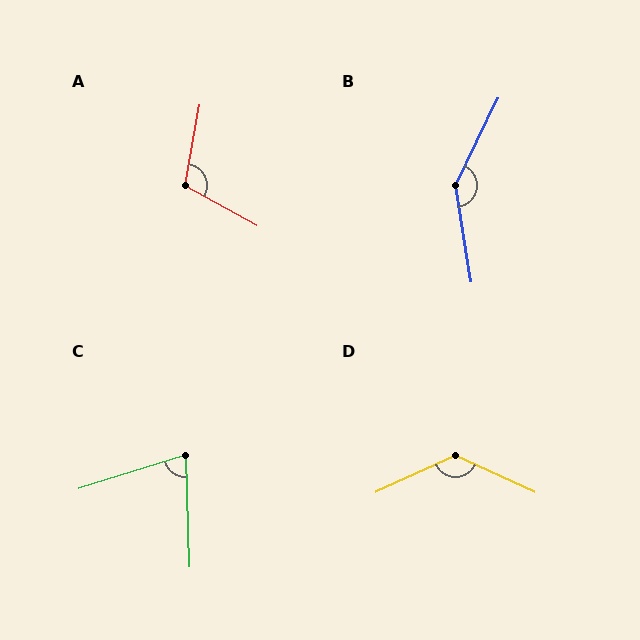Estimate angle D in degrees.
Approximately 131 degrees.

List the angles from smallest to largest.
C (74°), A (109°), D (131°), B (145°).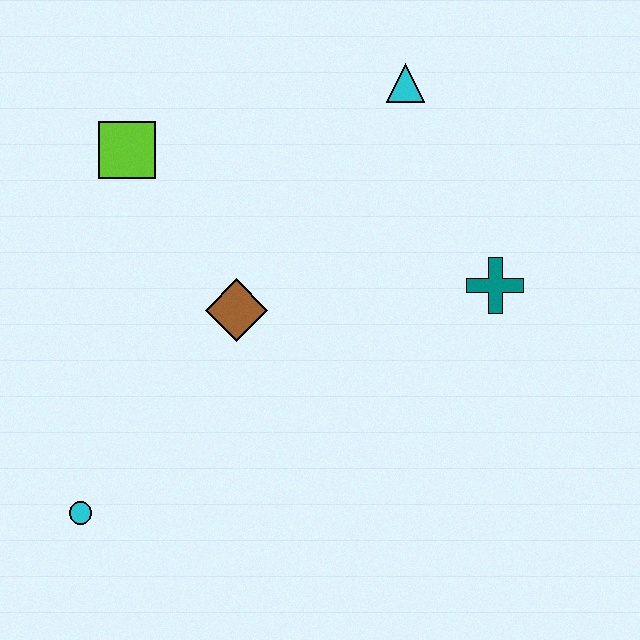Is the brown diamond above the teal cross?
No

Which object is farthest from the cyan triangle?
The cyan circle is farthest from the cyan triangle.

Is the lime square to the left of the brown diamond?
Yes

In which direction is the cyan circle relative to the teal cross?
The cyan circle is to the left of the teal cross.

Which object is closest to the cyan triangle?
The teal cross is closest to the cyan triangle.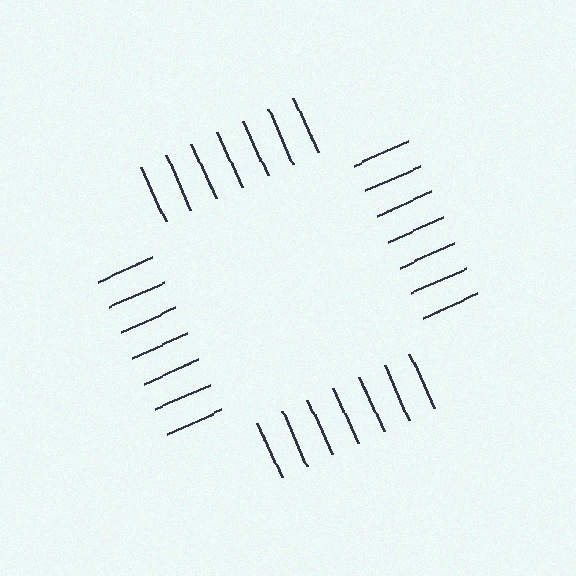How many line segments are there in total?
28 — 7 along each of the 4 edges.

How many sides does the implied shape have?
4 sides — the line-ends trace a square.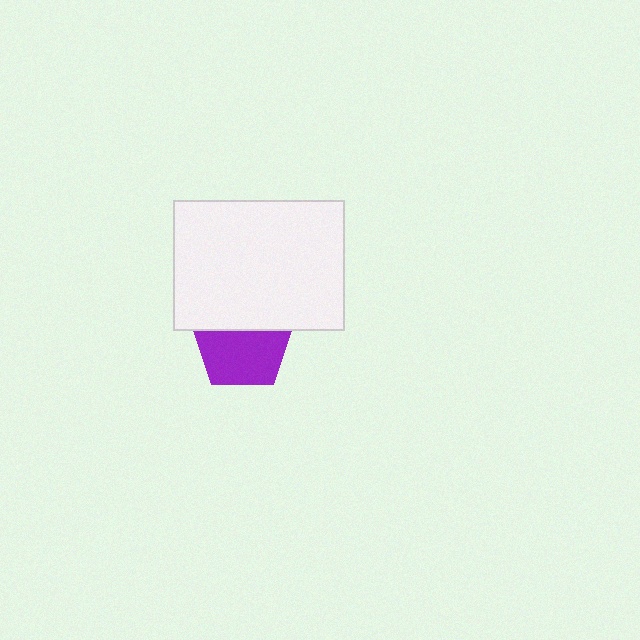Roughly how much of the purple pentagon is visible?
About half of it is visible (roughly 62%).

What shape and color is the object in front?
The object in front is a white rectangle.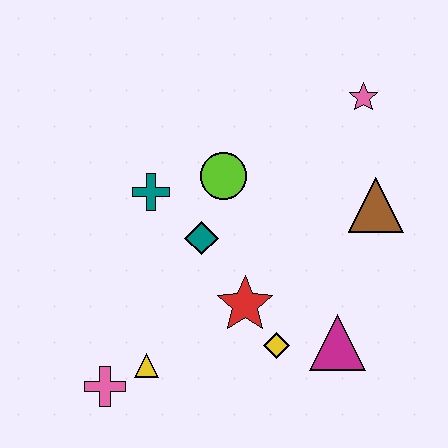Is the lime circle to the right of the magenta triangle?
No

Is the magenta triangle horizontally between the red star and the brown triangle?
Yes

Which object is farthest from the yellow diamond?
The pink star is farthest from the yellow diamond.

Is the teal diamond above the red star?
Yes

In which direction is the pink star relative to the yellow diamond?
The pink star is above the yellow diamond.